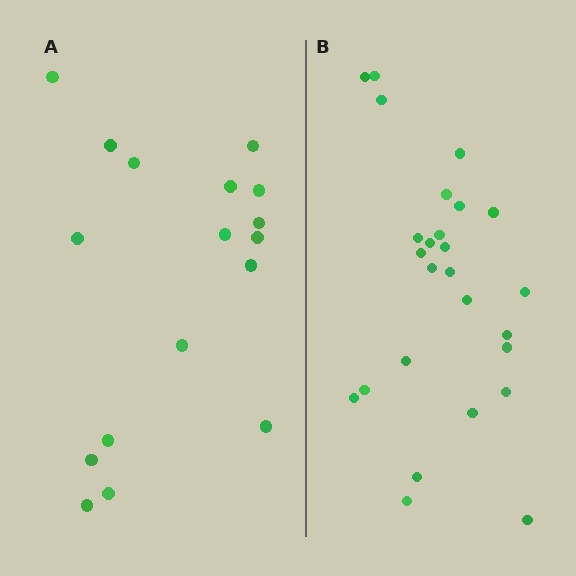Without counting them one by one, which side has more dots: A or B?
Region B (the right region) has more dots.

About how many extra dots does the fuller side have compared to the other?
Region B has roughly 8 or so more dots than region A.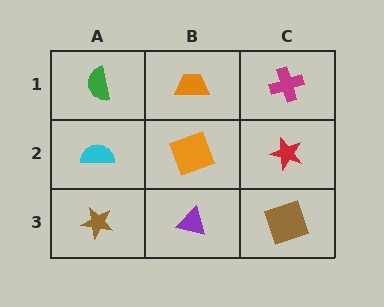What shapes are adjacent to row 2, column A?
A green semicircle (row 1, column A), a brown star (row 3, column A), an orange square (row 2, column B).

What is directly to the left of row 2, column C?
An orange square.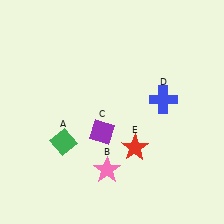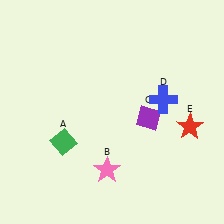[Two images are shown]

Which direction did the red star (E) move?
The red star (E) moved right.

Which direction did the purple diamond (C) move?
The purple diamond (C) moved right.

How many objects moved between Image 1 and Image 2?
2 objects moved between the two images.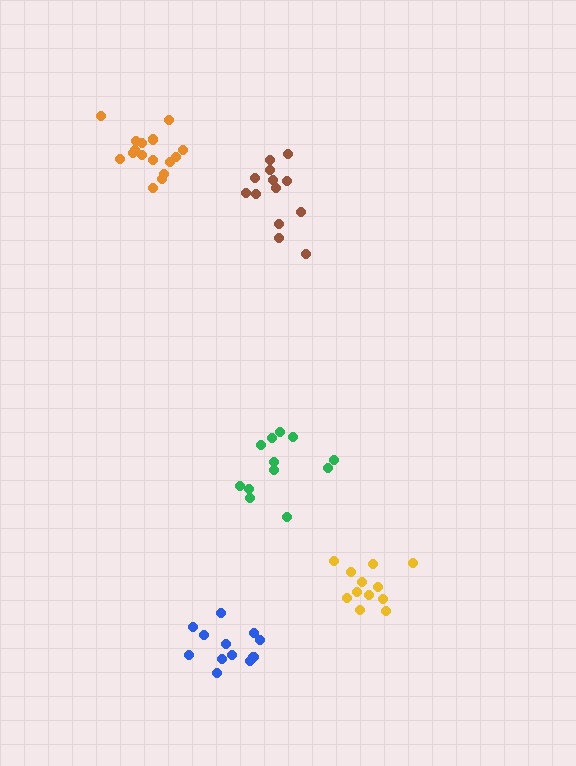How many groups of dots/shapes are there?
There are 5 groups.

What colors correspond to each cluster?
The clusters are colored: brown, blue, yellow, green, orange.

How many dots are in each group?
Group 1: 13 dots, Group 2: 12 dots, Group 3: 12 dots, Group 4: 13 dots, Group 5: 16 dots (66 total).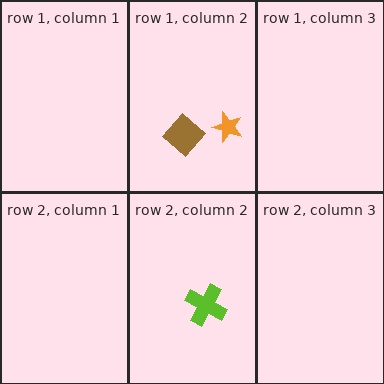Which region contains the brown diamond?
The row 1, column 2 region.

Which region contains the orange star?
The row 1, column 2 region.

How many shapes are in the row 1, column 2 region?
2.